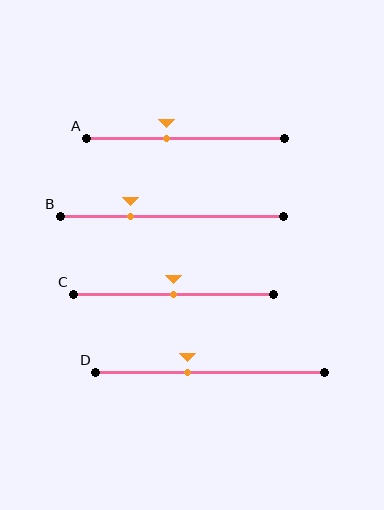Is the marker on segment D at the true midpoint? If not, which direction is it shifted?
No, the marker on segment D is shifted to the left by about 10% of the segment length.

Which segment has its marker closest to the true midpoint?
Segment C has its marker closest to the true midpoint.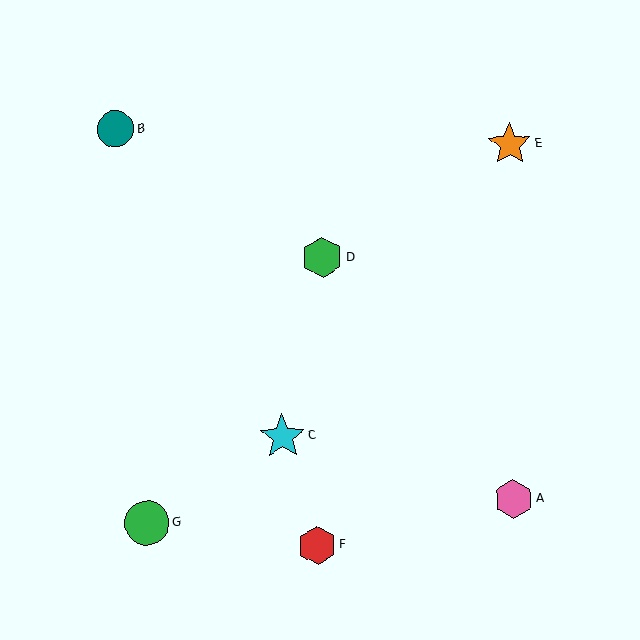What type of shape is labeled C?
Shape C is a cyan star.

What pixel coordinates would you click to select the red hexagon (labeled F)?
Click at (317, 545) to select the red hexagon F.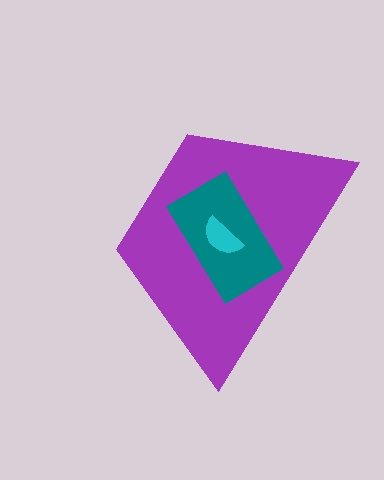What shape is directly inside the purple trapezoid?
The teal rectangle.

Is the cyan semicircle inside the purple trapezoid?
Yes.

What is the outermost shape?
The purple trapezoid.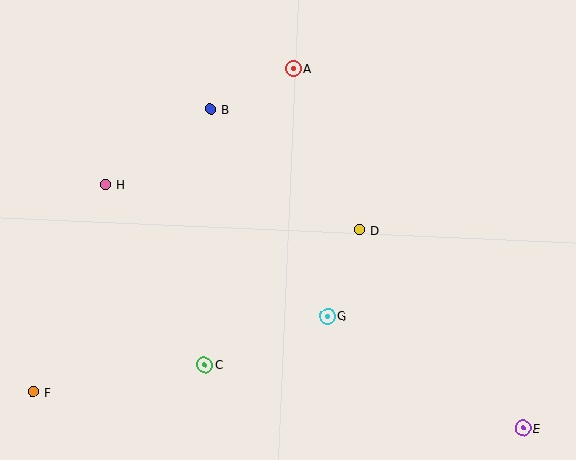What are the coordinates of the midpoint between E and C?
The midpoint between E and C is at (364, 396).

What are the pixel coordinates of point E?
Point E is at (523, 428).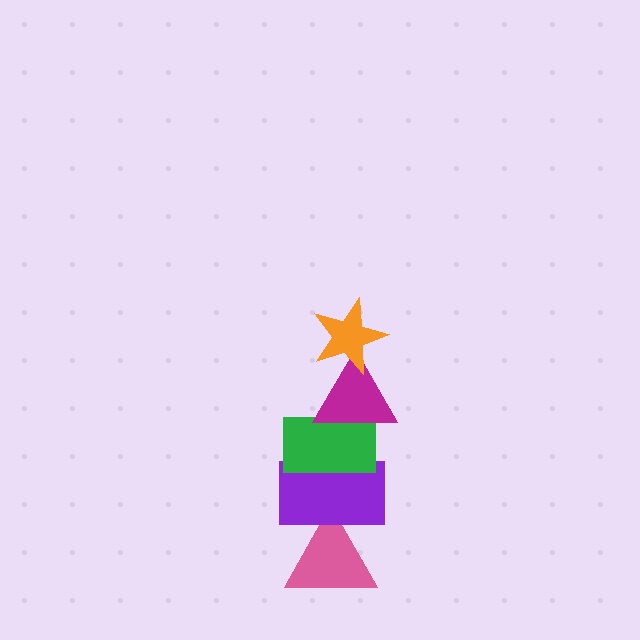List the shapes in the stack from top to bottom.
From top to bottom: the orange star, the magenta triangle, the green rectangle, the purple rectangle, the pink triangle.